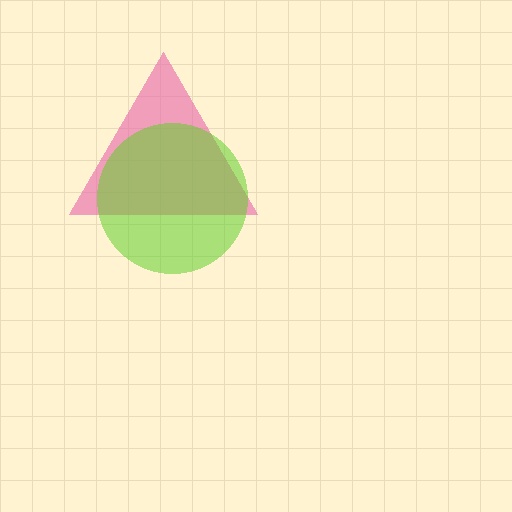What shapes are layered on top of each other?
The layered shapes are: a pink triangle, a lime circle.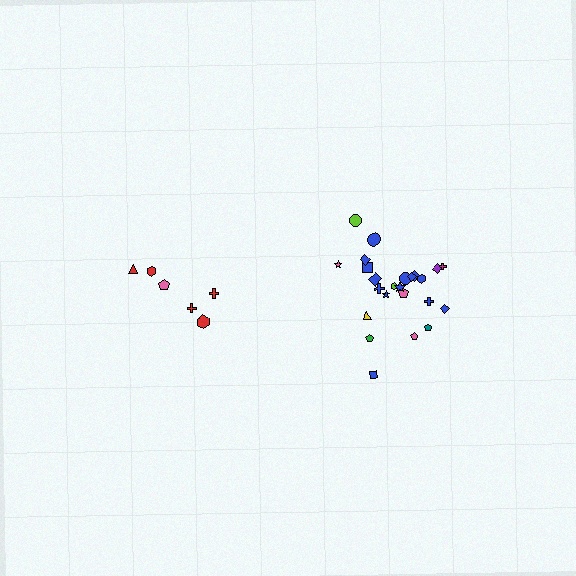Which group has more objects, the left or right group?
The right group.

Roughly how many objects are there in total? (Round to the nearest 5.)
Roughly 30 objects in total.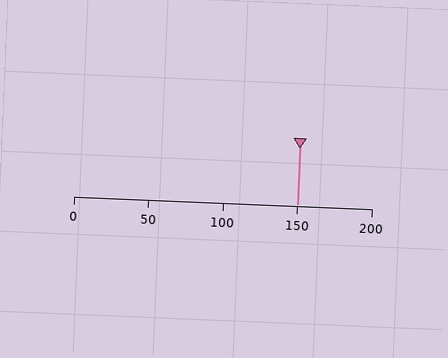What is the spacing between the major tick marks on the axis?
The major ticks are spaced 50 apart.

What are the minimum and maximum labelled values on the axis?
The axis runs from 0 to 200.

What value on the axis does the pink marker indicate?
The marker indicates approximately 150.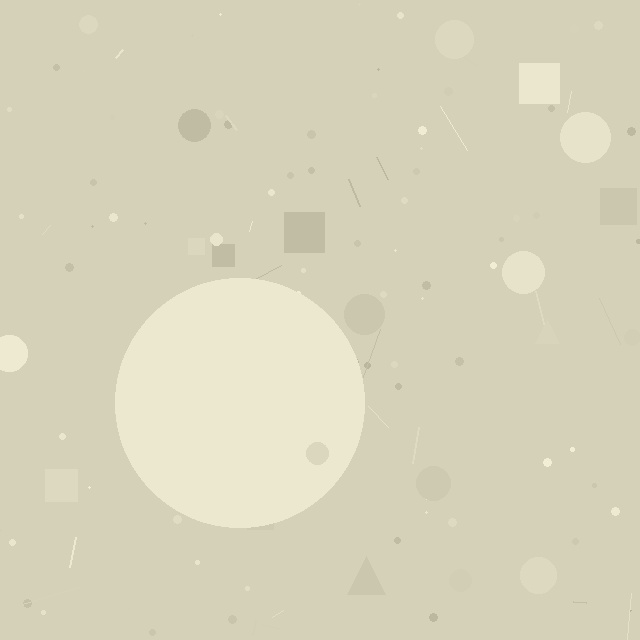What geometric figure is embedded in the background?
A circle is embedded in the background.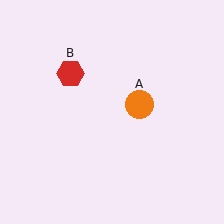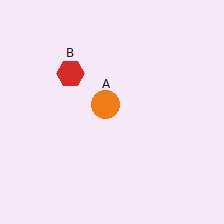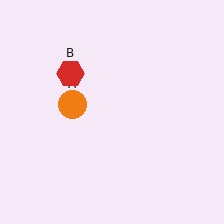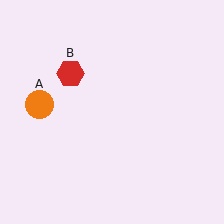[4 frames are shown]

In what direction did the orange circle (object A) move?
The orange circle (object A) moved left.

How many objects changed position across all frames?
1 object changed position: orange circle (object A).